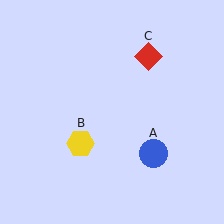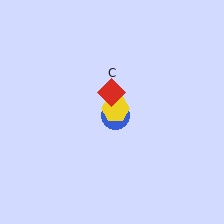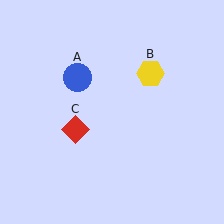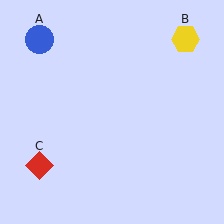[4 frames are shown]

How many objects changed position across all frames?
3 objects changed position: blue circle (object A), yellow hexagon (object B), red diamond (object C).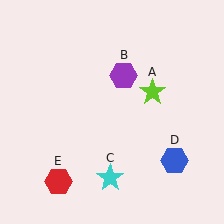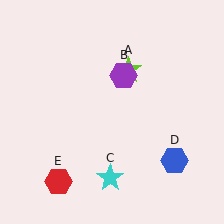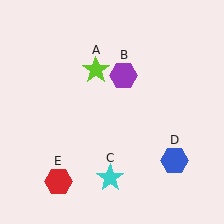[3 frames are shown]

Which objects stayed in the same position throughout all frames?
Purple hexagon (object B) and cyan star (object C) and blue hexagon (object D) and red hexagon (object E) remained stationary.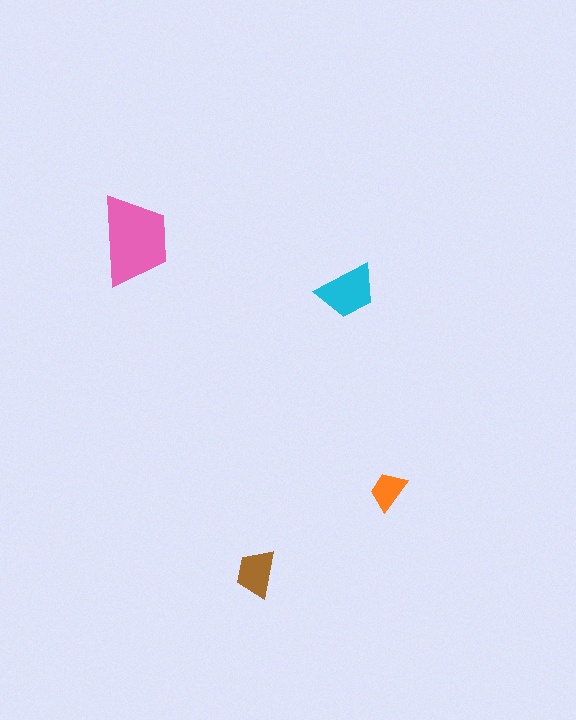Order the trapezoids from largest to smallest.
the pink one, the cyan one, the brown one, the orange one.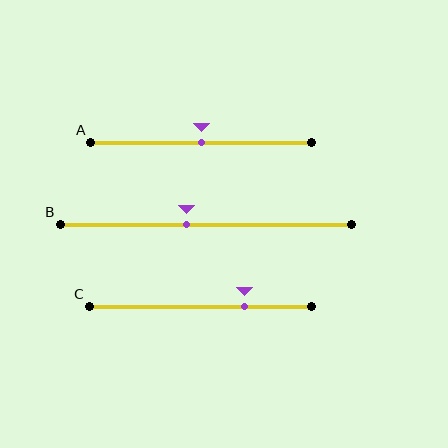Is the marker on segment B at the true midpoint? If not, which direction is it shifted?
No, the marker on segment B is shifted to the left by about 6% of the segment length.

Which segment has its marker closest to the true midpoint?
Segment A has its marker closest to the true midpoint.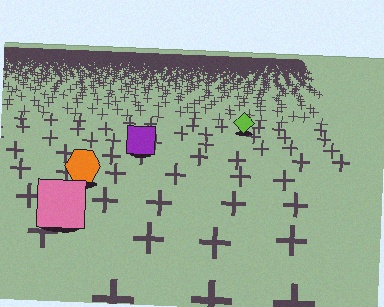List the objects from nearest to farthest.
From nearest to farthest: the pink square, the orange hexagon, the purple square, the lime diamond.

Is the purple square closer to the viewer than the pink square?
No. The pink square is closer — you can tell from the texture gradient: the ground texture is coarser near it.